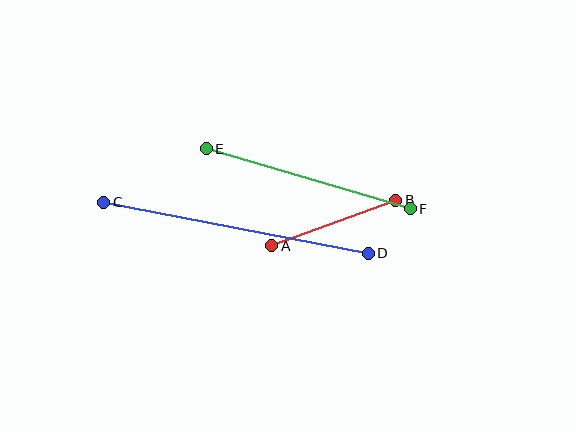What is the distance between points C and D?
The distance is approximately 270 pixels.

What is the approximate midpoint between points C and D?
The midpoint is at approximately (236, 228) pixels.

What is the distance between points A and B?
The distance is approximately 132 pixels.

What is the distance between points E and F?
The distance is approximately 212 pixels.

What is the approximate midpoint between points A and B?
The midpoint is at approximately (334, 223) pixels.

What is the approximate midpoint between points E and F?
The midpoint is at approximately (308, 179) pixels.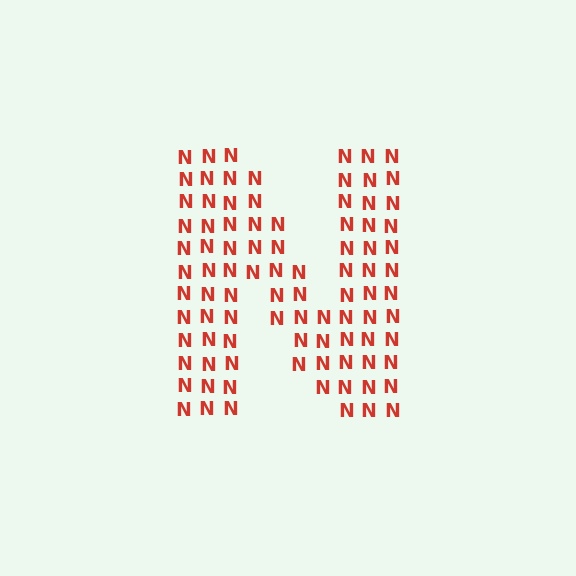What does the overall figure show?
The overall figure shows the letter N.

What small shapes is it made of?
It is made of small letter N's.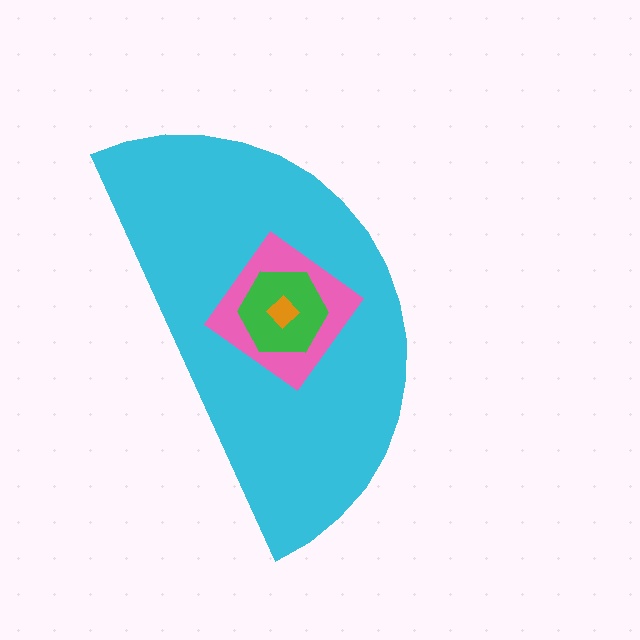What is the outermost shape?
The cyan semicircle.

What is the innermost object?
The orange diamond.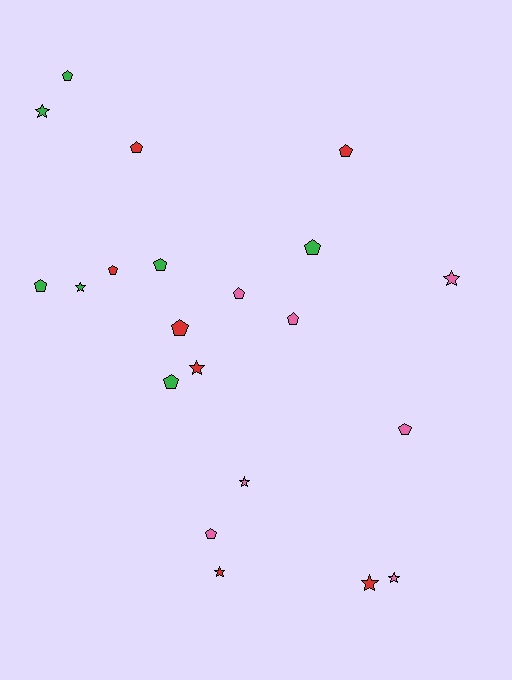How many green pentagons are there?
There are 5 green pentagons.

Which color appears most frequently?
Red, with 7 objects.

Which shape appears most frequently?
Pentagon, with 13 objects.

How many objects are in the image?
There are 21 objects.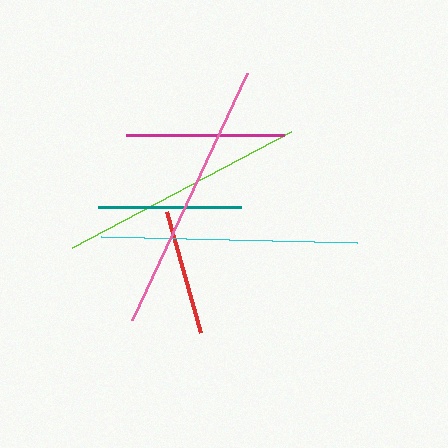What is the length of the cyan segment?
The cyan segment is approximately 256 pixels long.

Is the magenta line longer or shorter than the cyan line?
The cyan line is longer than the magenta line.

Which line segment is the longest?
The pink line is the longest at approximately 272 pixels.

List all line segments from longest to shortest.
From longest to shortest: pink, cyan, lime, magenta, teal, red.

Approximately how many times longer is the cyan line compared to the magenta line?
The cyan line is approximately 1.6 times the length of the magenta line.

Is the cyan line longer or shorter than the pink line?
The pink line is longer than the cyan line.